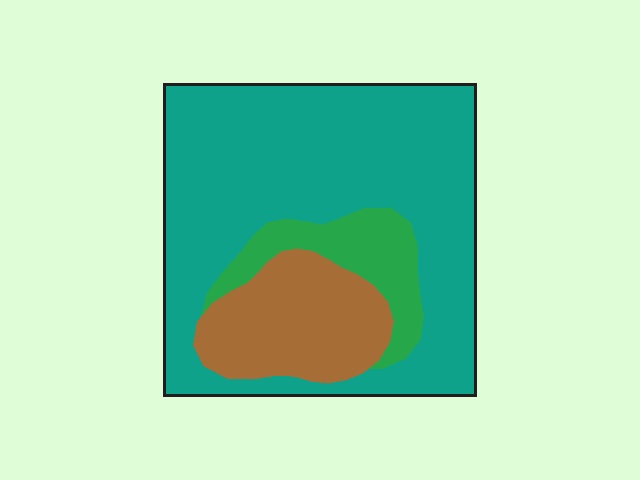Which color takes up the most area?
Teal, at roughly 70%.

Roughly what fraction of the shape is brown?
Brown takes up about one fifth (1/5) of the shape.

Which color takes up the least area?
Green, at roughly 10%.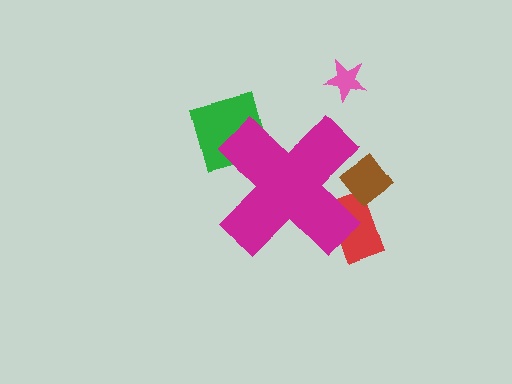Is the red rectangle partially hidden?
Yes, the red rectangle is partially hidden behind the magenta cross.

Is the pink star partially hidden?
No, the pink star is fully visible.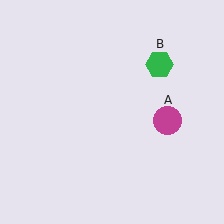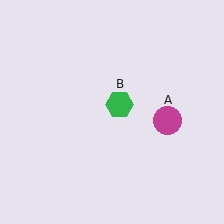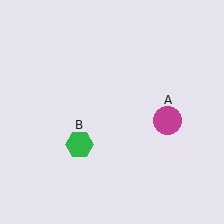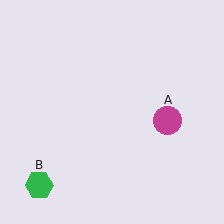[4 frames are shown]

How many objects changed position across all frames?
1 object changed position: green hexagon (object B).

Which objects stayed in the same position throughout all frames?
Magenta circle (object A) remained stationary.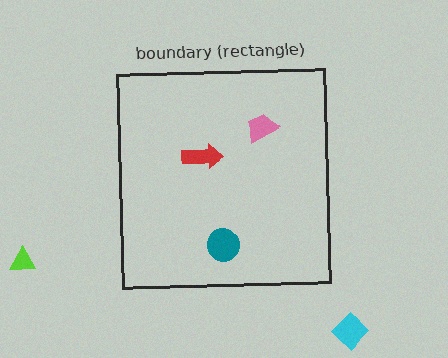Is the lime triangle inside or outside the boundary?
Outside.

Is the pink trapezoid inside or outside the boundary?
Inside.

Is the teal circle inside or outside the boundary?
Inside.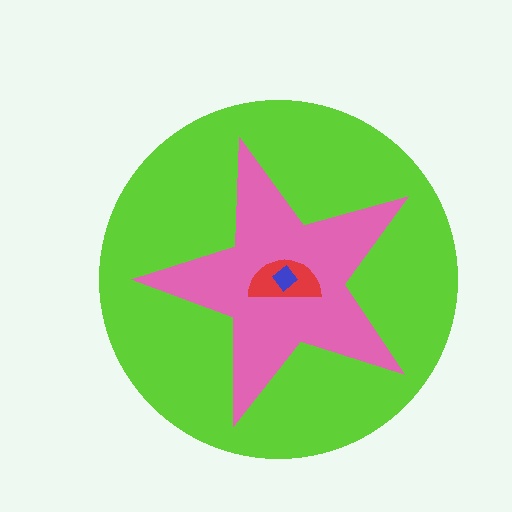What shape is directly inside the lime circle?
The pink star.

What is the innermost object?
The blue diamond.